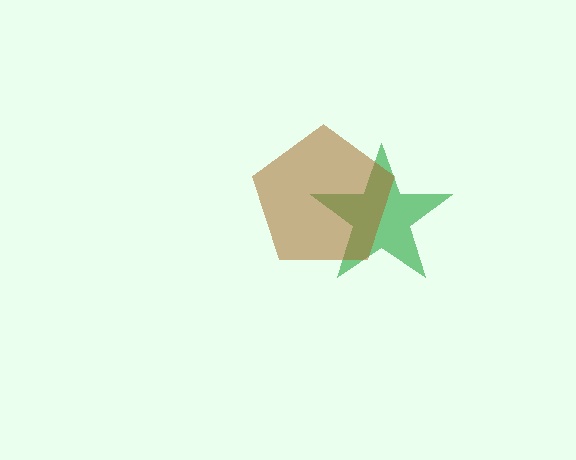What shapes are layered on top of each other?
The layered shapes are: a green star, a brown pentagon.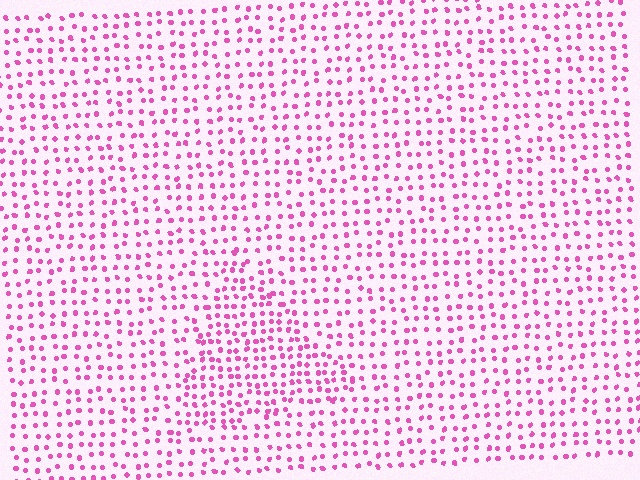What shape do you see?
I see a triangle.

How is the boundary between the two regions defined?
The boundary is defined by a change in element density (approximately 1.6x ratio). All elements are the same color, size, and shape.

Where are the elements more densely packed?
The elements are more densely packed inside the triangle boundary.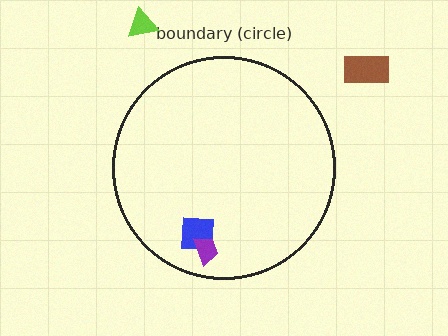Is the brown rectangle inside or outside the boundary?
Outside.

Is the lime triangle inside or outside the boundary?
Outside.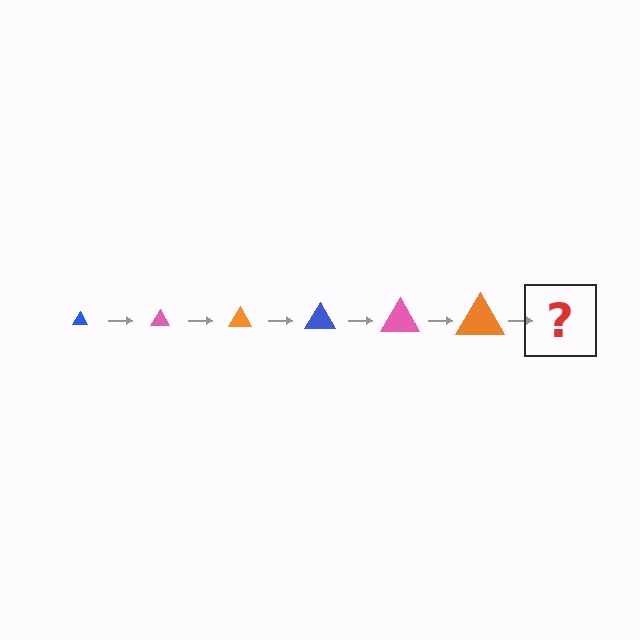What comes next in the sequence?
The next element should be a blue triangle, larger than the previous one.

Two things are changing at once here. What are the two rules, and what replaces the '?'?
The two rules are that the triangle grows larger each step and the color cycles through blue, pink, and orange. The '?' should be a blue triangle, larger than the previous one.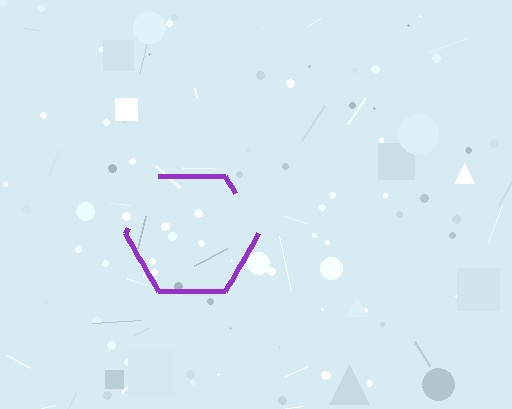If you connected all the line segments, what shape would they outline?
They would outline a hexagon.